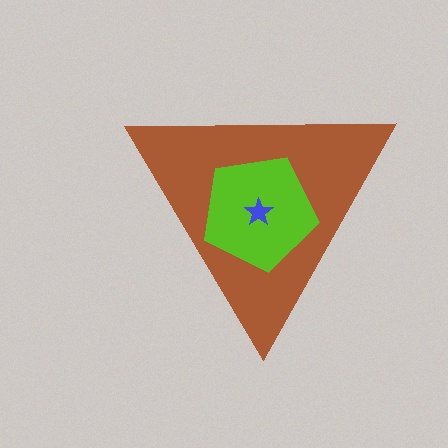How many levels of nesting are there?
3.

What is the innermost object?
The blue star.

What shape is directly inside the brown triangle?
The lime pentagon.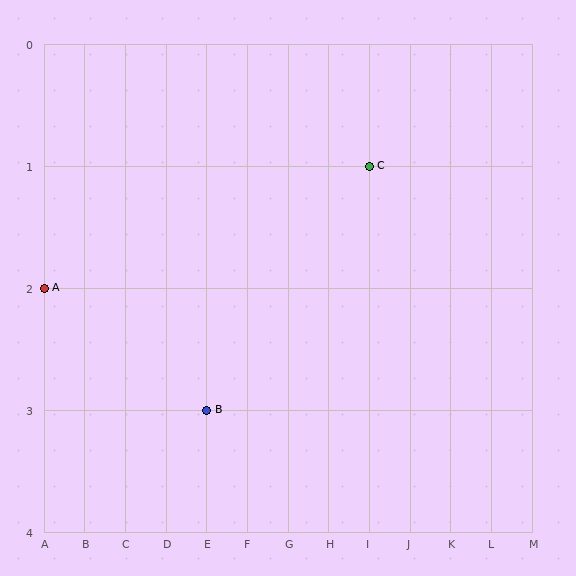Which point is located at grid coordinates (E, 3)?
Point B is at (E, 3).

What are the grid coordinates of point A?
Point A is at grid coordinates (A, 2).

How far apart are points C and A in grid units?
Points C and A are 8 columns and 1 row apart (about 8.1 grid units diagonally).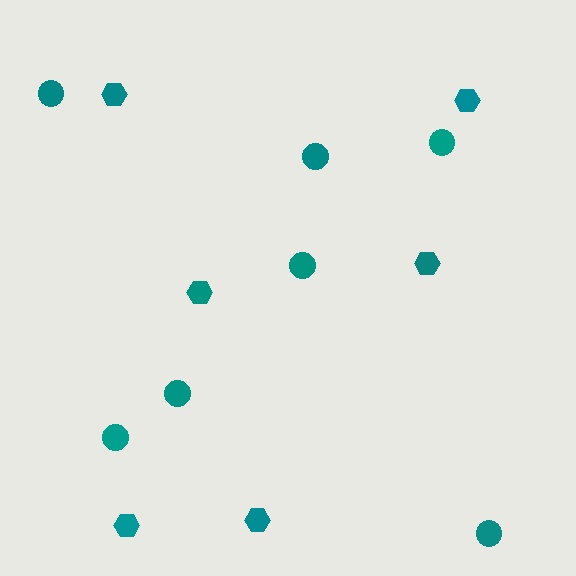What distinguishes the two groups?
There are 2 groups: one group of circles (7) and one group of hexagons (6).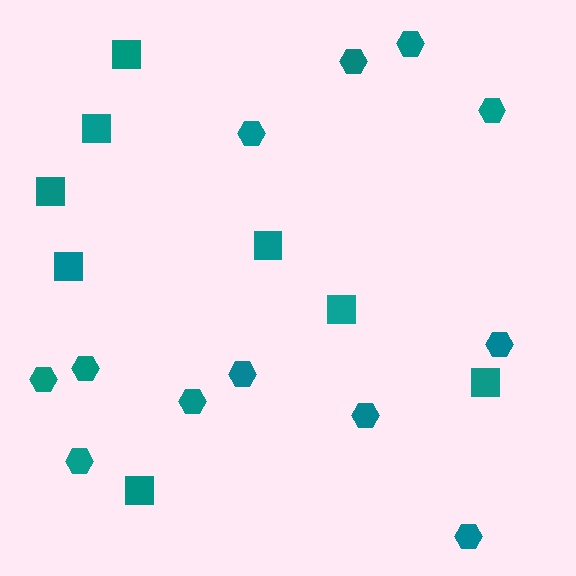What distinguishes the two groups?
There are 2 groups: one group of hexagons (12) and one group of squares (8).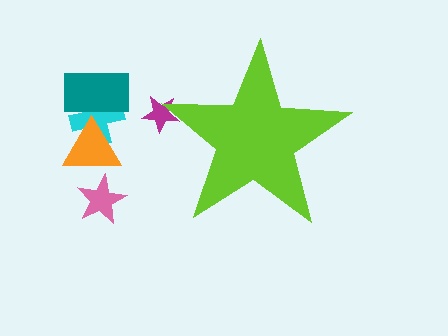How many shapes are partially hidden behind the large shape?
1 shape is partially hidden.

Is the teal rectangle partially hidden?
No, the teal rectangle is fully visible.